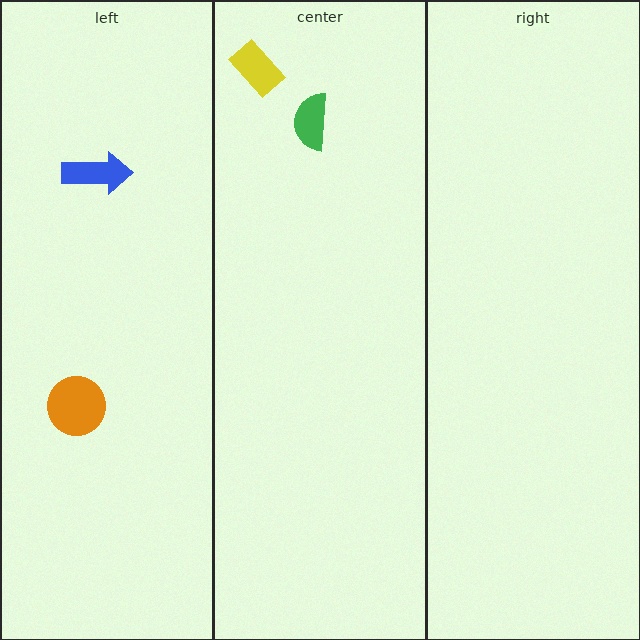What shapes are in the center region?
The yellow rectangle, the green semicircle.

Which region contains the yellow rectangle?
The center region.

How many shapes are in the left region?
2.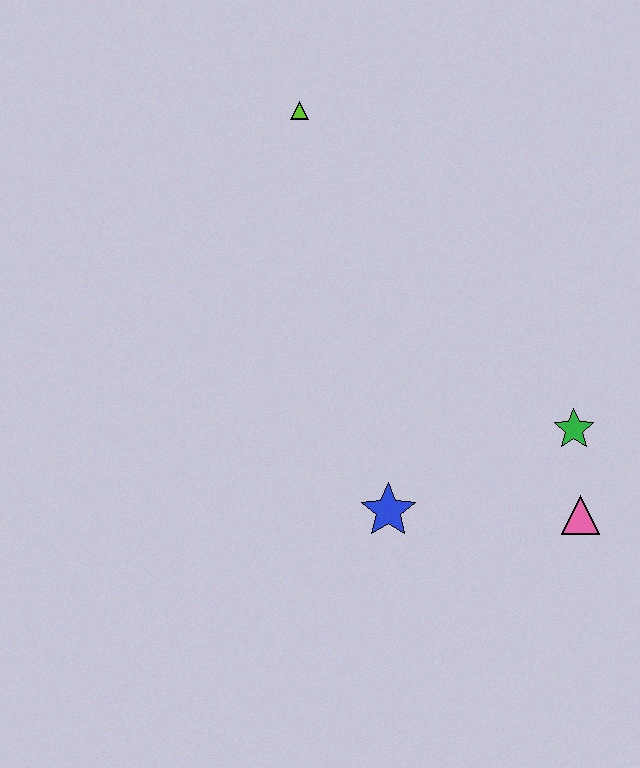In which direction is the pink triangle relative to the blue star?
The pink triangle is to the right of the blue star.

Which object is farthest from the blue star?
The lime triangle is farthest from the blue star.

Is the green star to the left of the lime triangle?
No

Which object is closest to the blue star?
The pink triangle is closest to the blue star.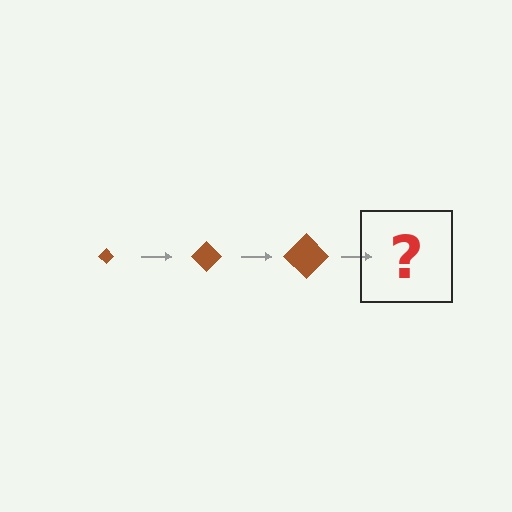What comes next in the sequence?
The next element should be a brown diamond, larger than the previous one.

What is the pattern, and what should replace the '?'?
The pattern is that the diamond gets progressively larger each step. The '?' should be a brown diamond, larger than the previous one.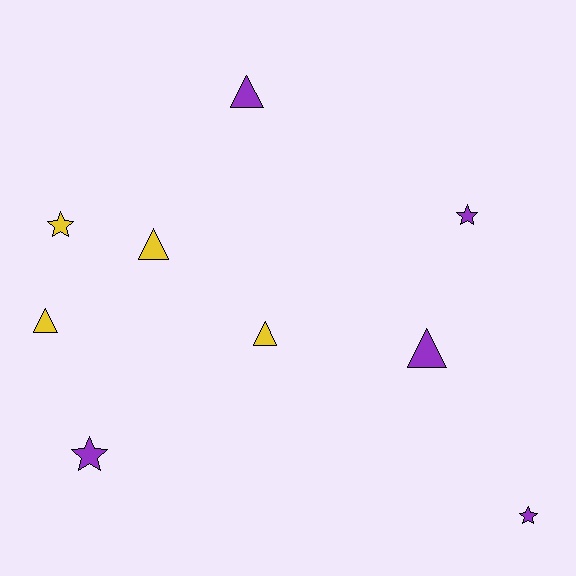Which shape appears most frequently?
Triangle, with 5 objects.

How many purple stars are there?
There are 3 purple stars.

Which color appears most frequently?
Purple, with 5 objects.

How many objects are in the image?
There are 9 objects.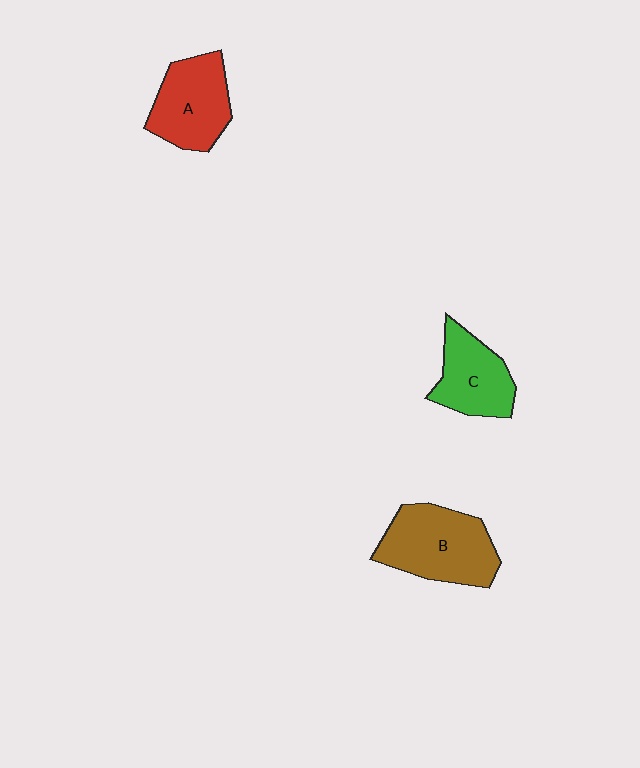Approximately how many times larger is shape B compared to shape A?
Approximately 1.2 times.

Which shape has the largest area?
Shape B (brown).